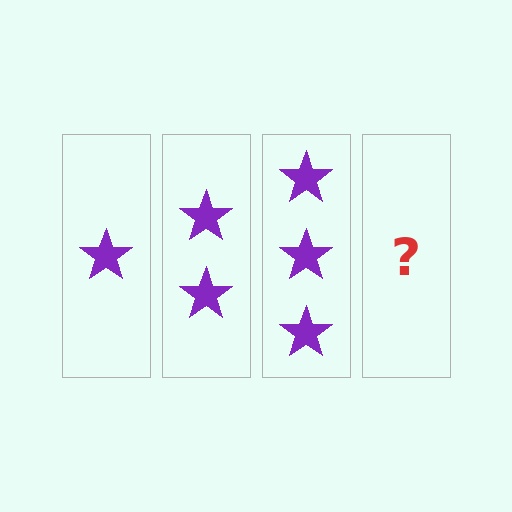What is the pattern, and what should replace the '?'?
The pattern is that each step adds one more star. The '?' should be 4 stars.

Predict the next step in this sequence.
The next step is 4 stars.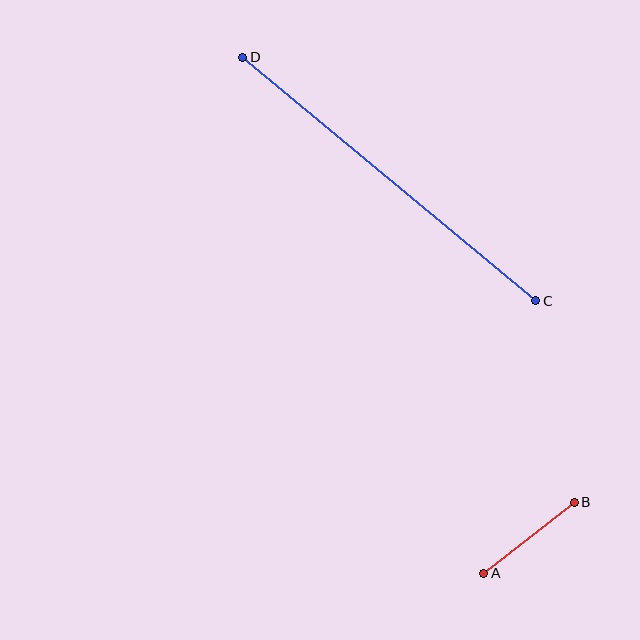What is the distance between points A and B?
The distance is approximately 115 pixels.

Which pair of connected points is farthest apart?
Points C and D are farthest apart.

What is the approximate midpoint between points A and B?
The midpoint is at approximately (529, 538) pixels.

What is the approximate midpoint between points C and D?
The midpoint is at approximately (389, 179) pixels.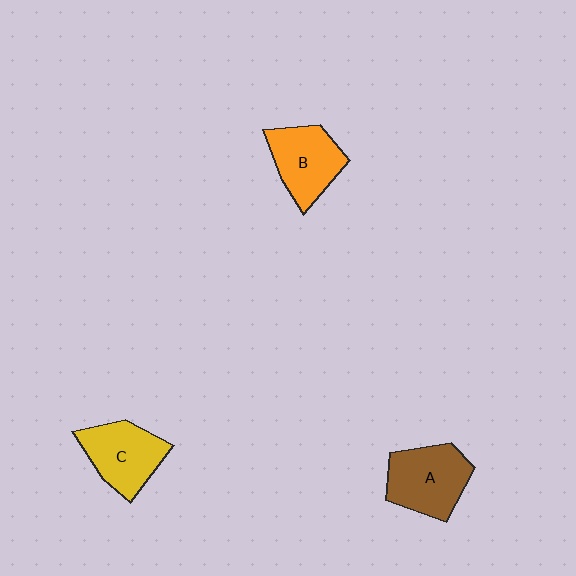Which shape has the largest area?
Shape A (brown).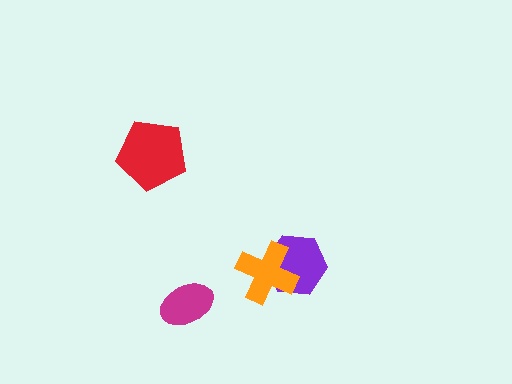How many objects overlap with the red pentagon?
0 objects overlap with the red pentagon.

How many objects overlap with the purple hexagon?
1 object overlaps with the purple hexagon.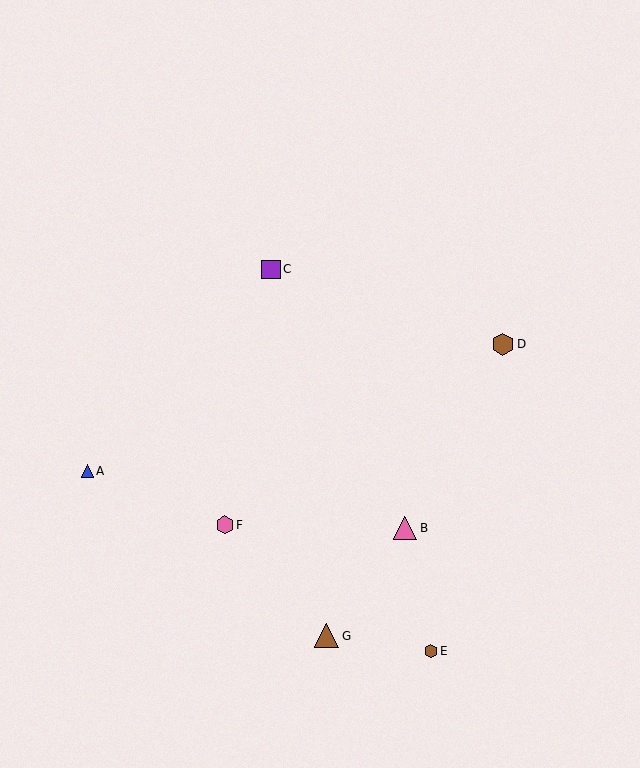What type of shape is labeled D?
Shape D is a brown hexagon.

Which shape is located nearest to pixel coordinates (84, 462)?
The blue triangle (labeled A) at (87, 471) is nearest to that location.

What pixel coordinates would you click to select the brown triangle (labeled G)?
Click at (327, 636) to select the brown triangle G.